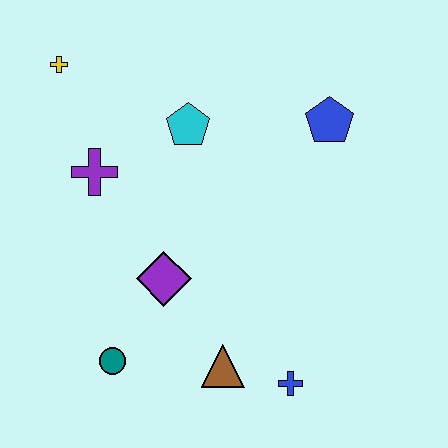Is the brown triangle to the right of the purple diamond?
Yes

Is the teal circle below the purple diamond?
Yes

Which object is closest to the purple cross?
The cyan pentagon is closest to the purple cross.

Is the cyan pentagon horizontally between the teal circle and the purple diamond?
No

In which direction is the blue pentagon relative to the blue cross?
The blue pentagon is above the blue cross.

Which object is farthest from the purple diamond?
The yellow cross is farthest from the purple diamond.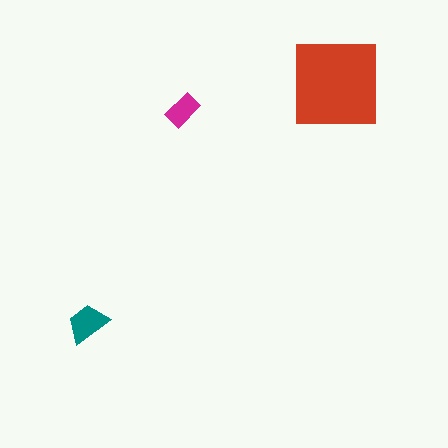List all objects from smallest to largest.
The magenta rectangle, the teal trapezoid, the red square.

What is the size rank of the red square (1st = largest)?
1st.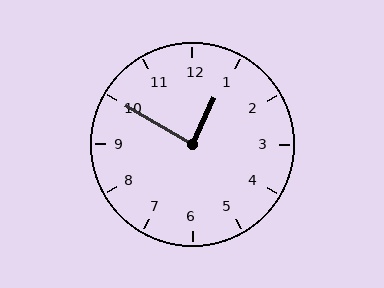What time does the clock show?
12:50.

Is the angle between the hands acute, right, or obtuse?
It is right.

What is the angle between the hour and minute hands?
Approximately 85 degrees.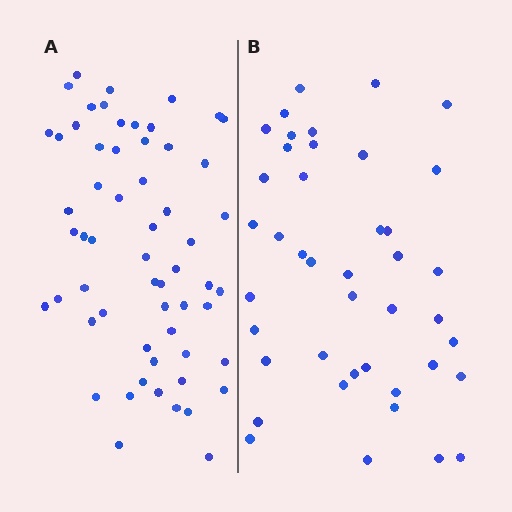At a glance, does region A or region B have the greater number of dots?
Region A (the left region) has more dots.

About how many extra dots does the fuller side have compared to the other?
Region A has approximately 15 more dots than region B.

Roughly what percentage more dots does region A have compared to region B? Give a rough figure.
About 40% more.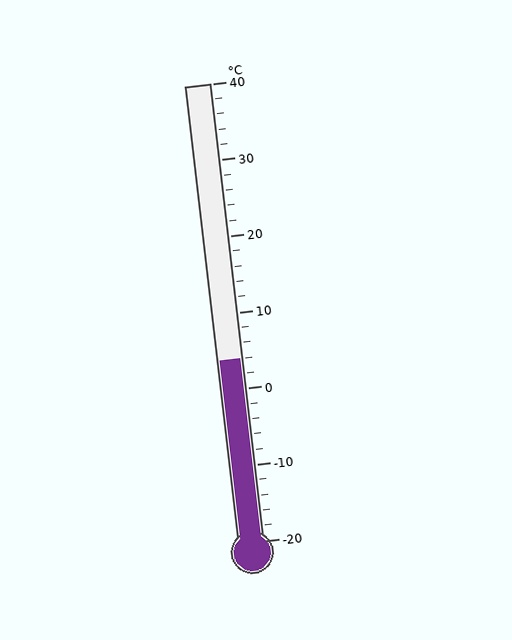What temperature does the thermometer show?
The thermometer shows approximately 4°C.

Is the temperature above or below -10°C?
The temperature is above -10°C.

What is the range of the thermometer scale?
The thermometer scale ranges from -20°C to 40°C.